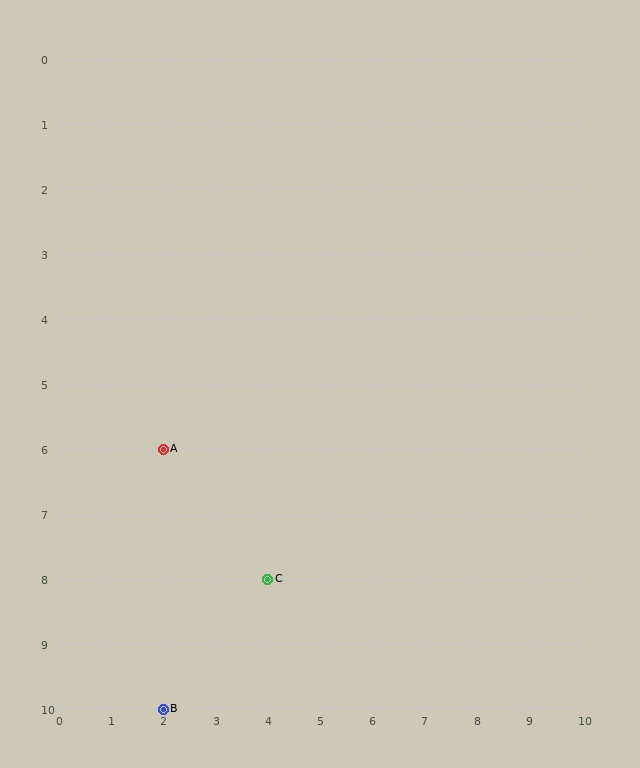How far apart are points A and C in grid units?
Points A and C are 2 columns and 2 rows apart (about 2.8 grid units diagonally).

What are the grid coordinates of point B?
Point B is at grid coordinates (2, 10).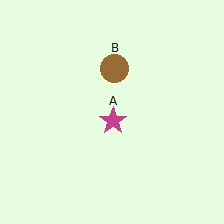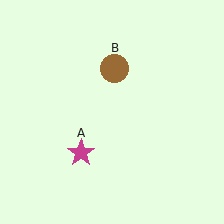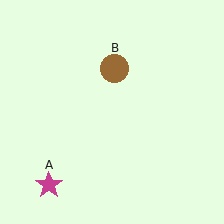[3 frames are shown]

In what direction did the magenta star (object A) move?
The magenta star (object A) moved down and to the left.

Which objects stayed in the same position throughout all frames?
Brown circle (object B) remained stationary.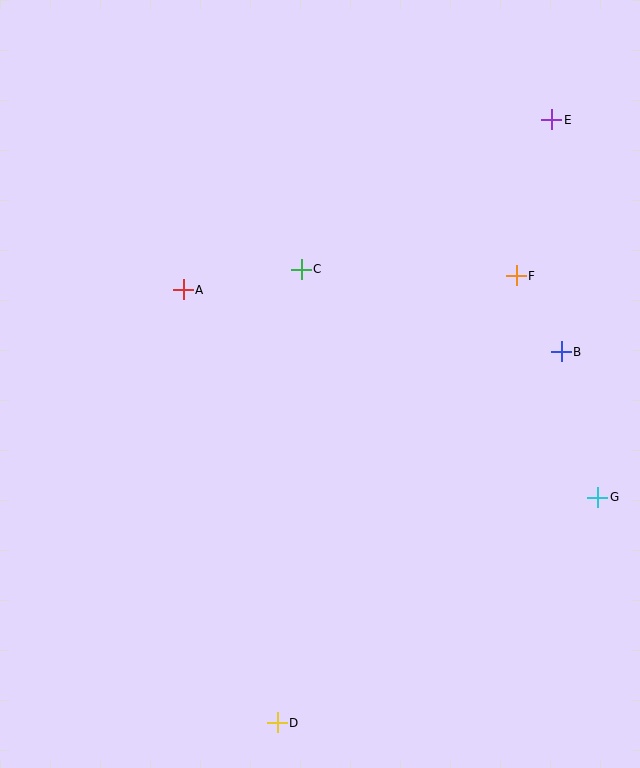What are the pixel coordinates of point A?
Point A is at (183, 290).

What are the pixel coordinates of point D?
Point D is at (277, 723).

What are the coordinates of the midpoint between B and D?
The midpoint between B and D is at (419, 537).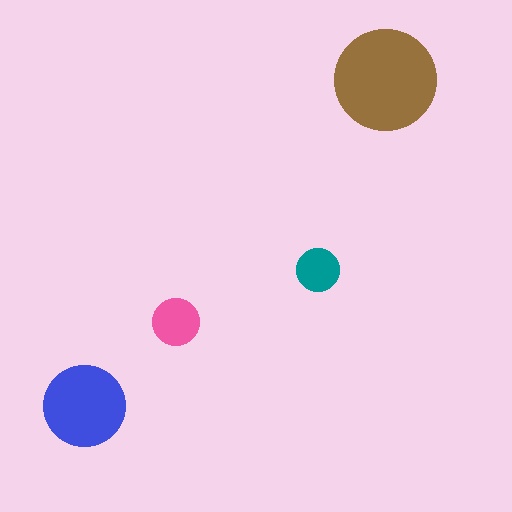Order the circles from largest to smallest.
the brown one, the blue one, the pink one, the teal one.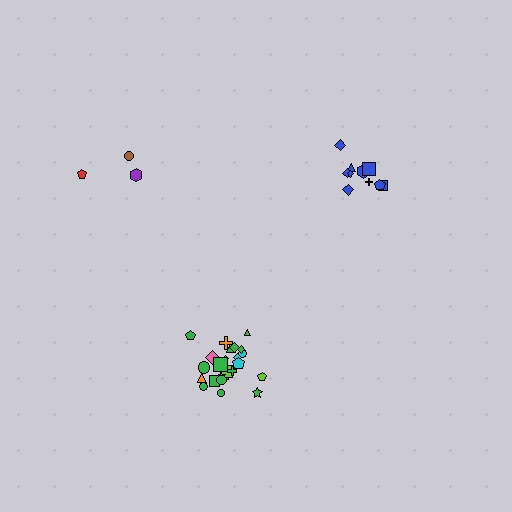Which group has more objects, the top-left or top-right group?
The top-right group.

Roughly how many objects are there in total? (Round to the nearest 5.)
Roughly 40 objects in total.